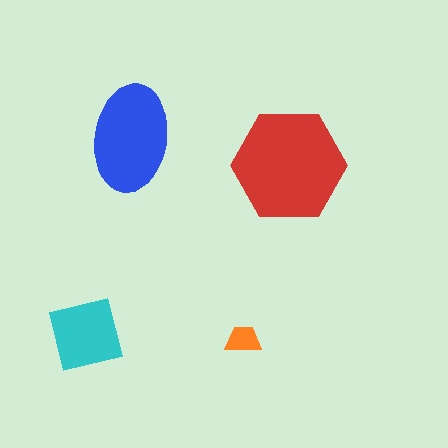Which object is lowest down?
The orange trapezoid is bottommost.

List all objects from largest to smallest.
The red hexagon, the blue ellipse, the cyan square, the orange trapezoid.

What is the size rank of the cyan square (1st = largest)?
3rd.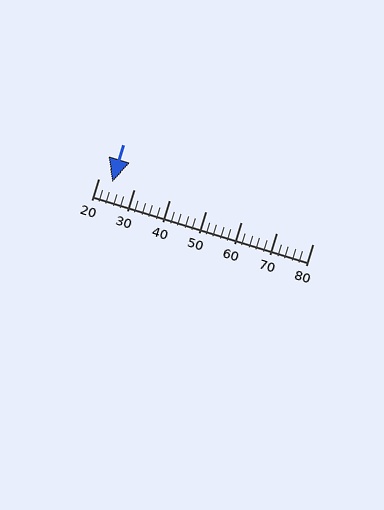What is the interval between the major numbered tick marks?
The major tick marks are spaced 10 units apart.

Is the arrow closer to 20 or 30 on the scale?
The arrow is closer to 20.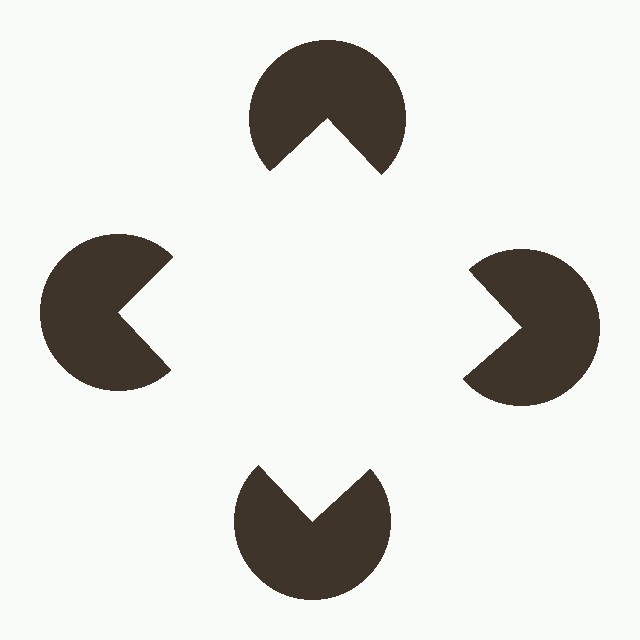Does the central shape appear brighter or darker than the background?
It typically appears slightly brighter than the background, even though no actual brightness change is drawn.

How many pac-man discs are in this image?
There are 4 — one at each vertex of the illusory square.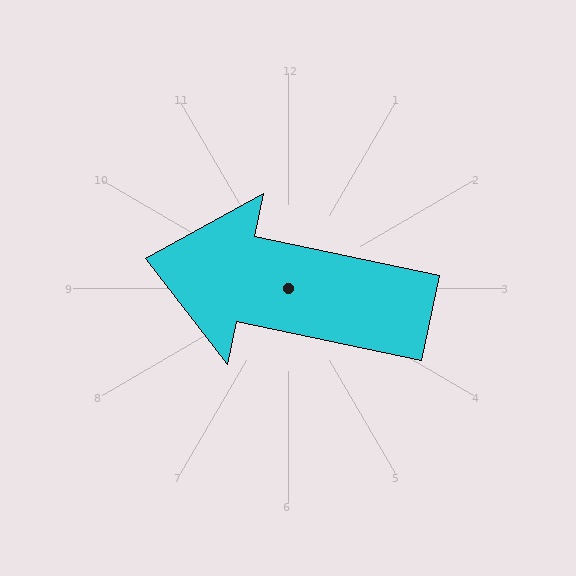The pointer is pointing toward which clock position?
Roughly 9 o'clock.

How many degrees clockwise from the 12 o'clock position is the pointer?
Approximately 282 degrees.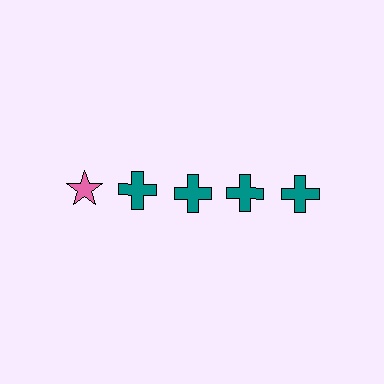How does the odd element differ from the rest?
It differs in both color (pink instead of teal) and shape (star instead of cross).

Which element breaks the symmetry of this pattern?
The pink star in the top row, leftmost column breaks the symmetry. All other shapes are teal crosses.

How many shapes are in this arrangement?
There are 5 shapes arranged in a grid pattern.